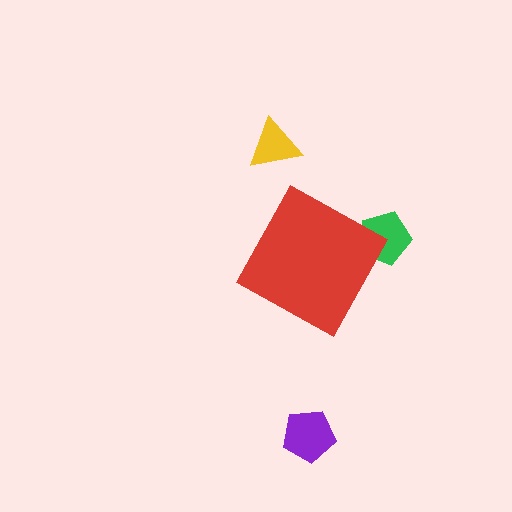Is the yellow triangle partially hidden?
No, the yellow triangle is fully visible.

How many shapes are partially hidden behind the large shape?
1 shape is partially hidden.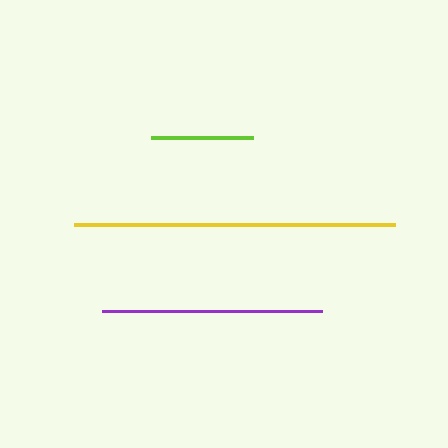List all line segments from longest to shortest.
From longest to shortest: yellow, purple, lime.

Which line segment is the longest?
The yellow line is the longest at approximately 322 pixels.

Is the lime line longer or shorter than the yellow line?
The yellow line is longer than the lime line.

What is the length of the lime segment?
The lime segment is approximately 103 pixels long.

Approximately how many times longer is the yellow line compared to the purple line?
The yellow line is approximately 1.5 times the length of the purple line.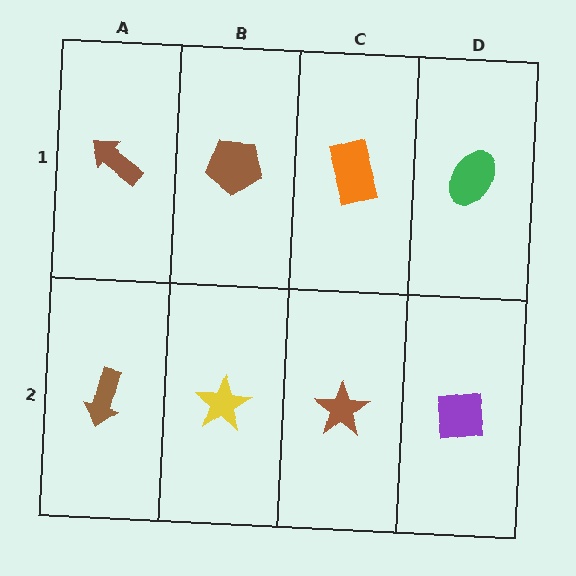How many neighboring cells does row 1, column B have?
3.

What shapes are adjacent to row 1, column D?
A purple square (row 2, column D), an orange rectangle (row 1, column C).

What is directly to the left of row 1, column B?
A brown arrow.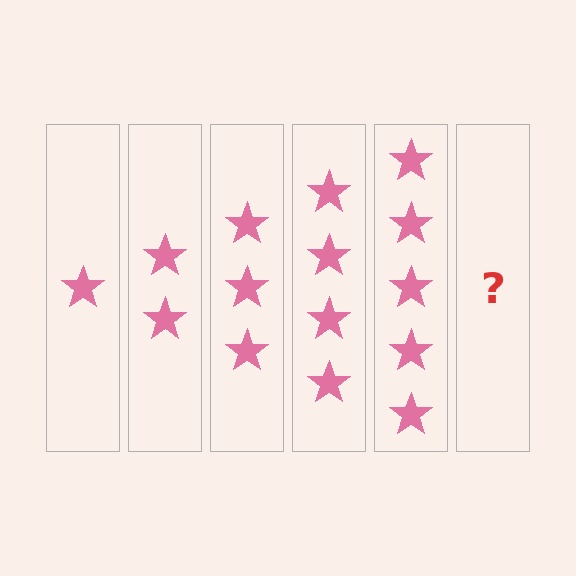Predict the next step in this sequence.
The next step is 6 stars.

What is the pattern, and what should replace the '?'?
The pattern is that each step adds one more star. The '?' should be 6 stars.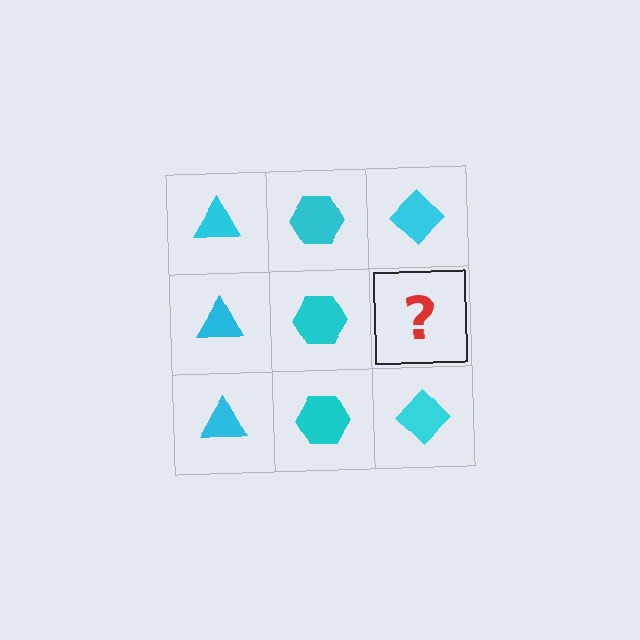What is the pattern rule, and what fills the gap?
The rule is that each column has a consistent shape. The gap should be filled with a cyan diamond.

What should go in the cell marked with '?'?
The missing cell should contain a cyan diamond.